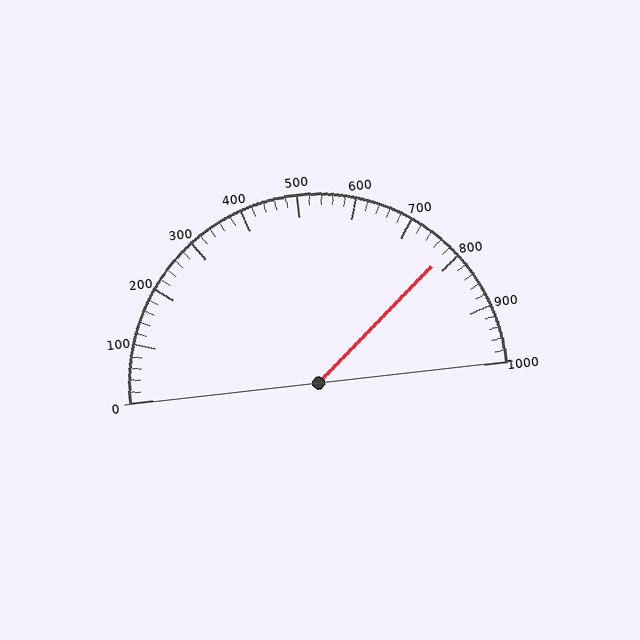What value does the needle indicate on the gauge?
The needle indicates approximately 780.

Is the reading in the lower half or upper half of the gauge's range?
The reading is in the upper half of the range (0 to 1000).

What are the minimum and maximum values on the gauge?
The gauge ranges from 0 to 1000.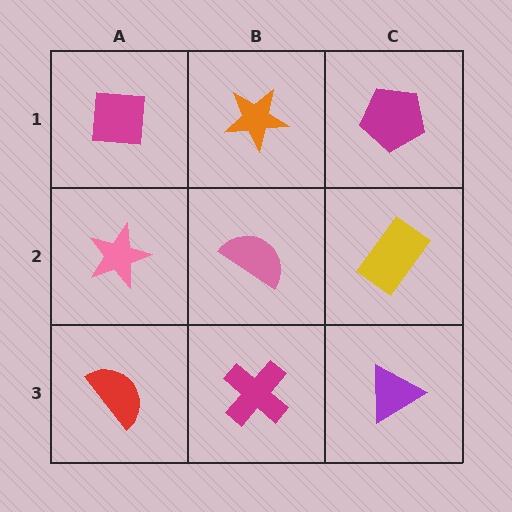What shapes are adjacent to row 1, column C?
A yellow rectangle (row 2, column C), an orange star (row 1, column B).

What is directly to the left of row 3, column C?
A magenta cross.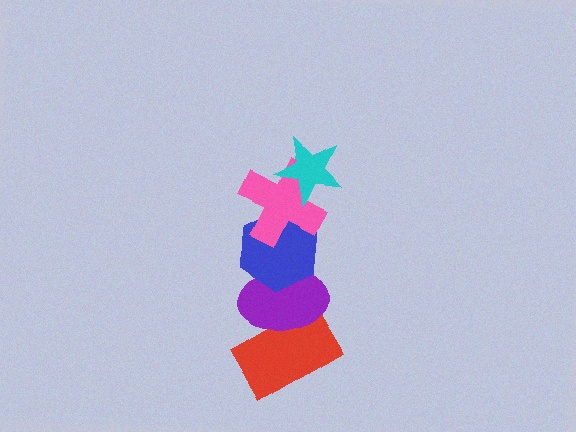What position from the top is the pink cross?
The pink cross is 2nd from the top.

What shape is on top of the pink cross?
The cyan star is on top of the pink cross.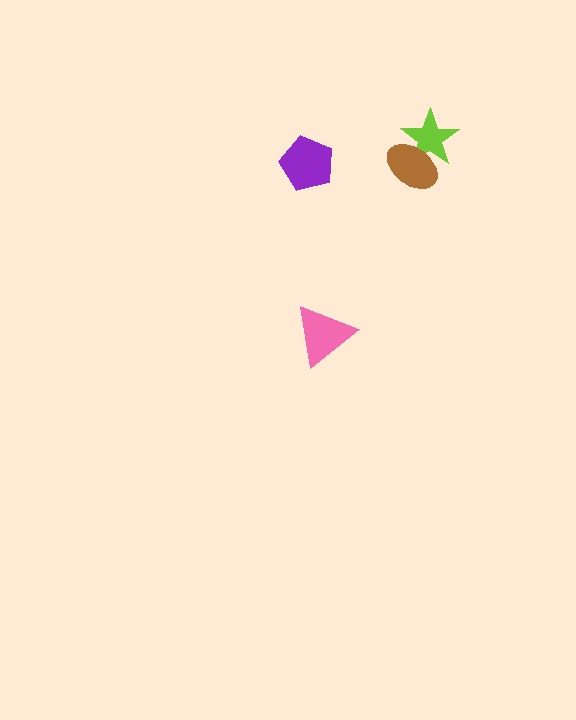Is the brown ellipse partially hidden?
No, no other shape covers it.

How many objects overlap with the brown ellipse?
1 object overlaps with the brown ellipse.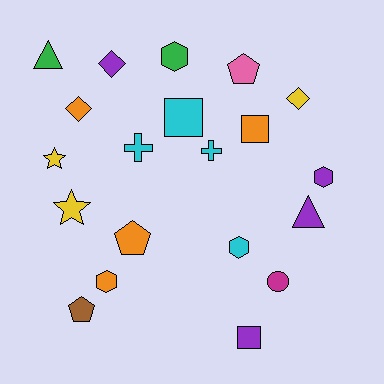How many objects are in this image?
There are 20 objects.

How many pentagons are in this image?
There are 3 pentagons.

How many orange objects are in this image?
There are 4 orange objects.